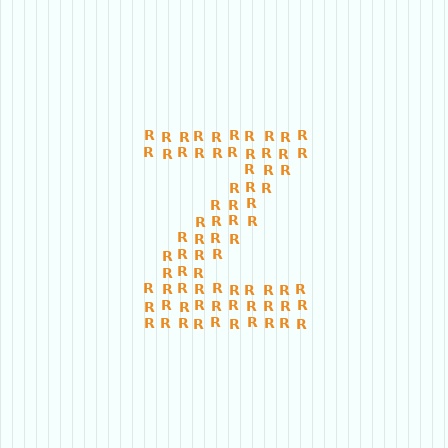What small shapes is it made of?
It is made of small letter R's.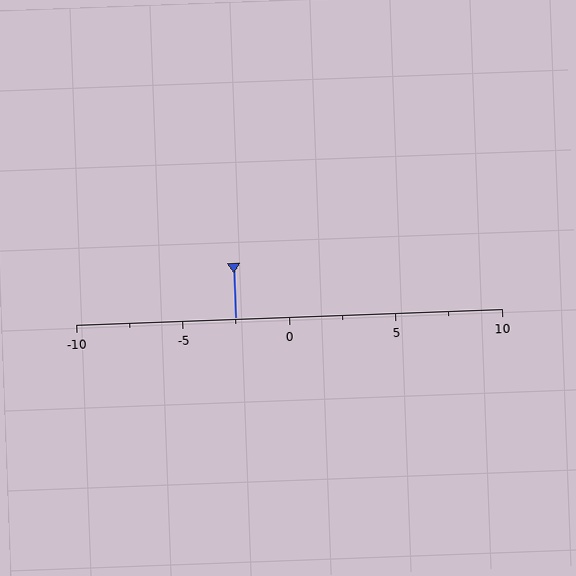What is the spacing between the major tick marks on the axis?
The major ticks are spaced 5 apart.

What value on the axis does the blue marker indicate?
The marker indicates approximately -2.5.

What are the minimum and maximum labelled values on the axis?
The axis runs from -10 to 10.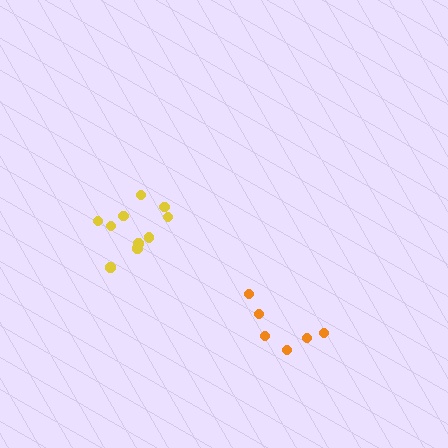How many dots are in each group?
Group 1: 10 dots, Group 2: 6 dots (16 total).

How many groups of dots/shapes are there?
There are 2 groups.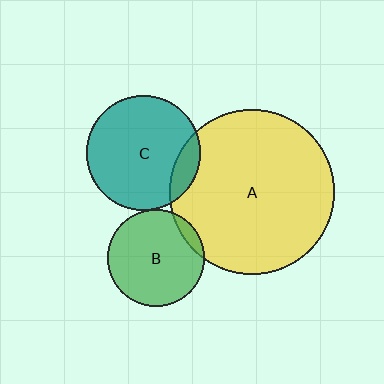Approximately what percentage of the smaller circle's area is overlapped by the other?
Approximately 10%.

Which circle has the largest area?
Circle A (yellow).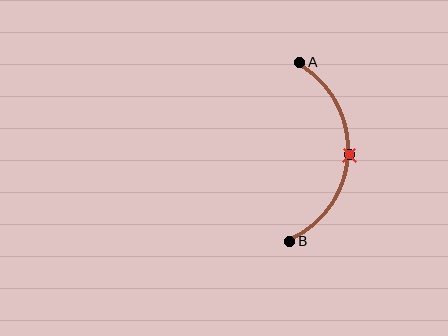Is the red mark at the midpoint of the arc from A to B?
Yes. The red mark lies on the arc at equal arc-length from both A and B — it is the arc midpoint.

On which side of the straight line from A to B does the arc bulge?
The arc bulges to the right of the straight line connecting A and B.